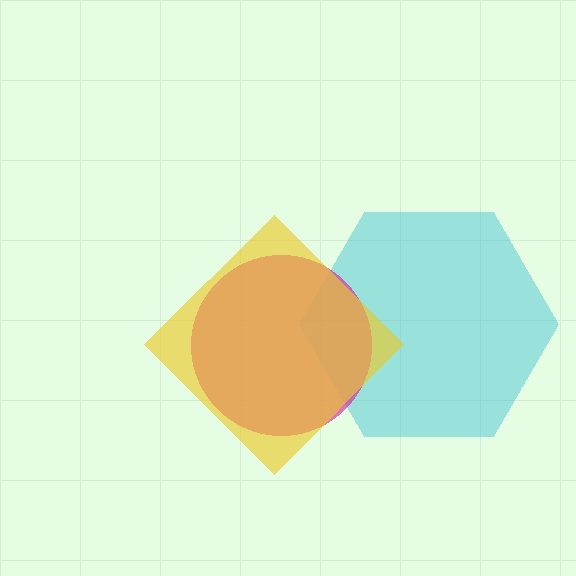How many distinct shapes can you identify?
There are 3 distinct shapes: a cyan hexagon, a magenta circle, a yellow diamond.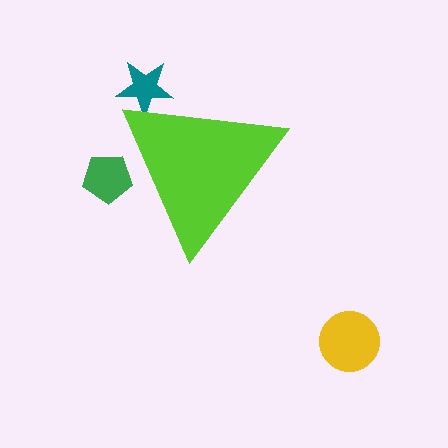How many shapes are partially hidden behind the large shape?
2 shapes are partially hidden.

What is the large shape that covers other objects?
A lime triangle.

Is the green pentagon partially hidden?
Yes, the green pentagon is partially hidden behind the lime triangle.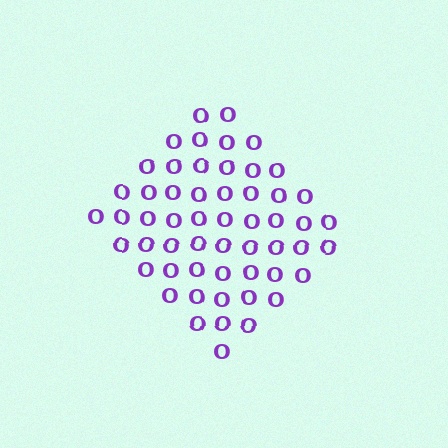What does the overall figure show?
The overall figure shows a diamond.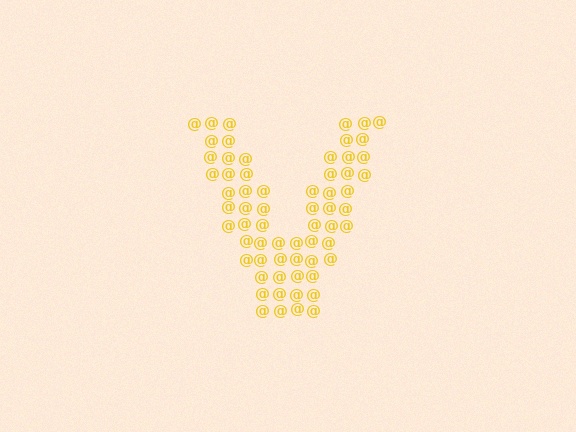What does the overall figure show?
The overall figure shows the letter V.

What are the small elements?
The small elements are at signs.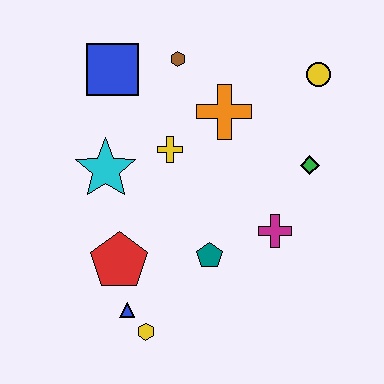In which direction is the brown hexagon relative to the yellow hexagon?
The brown hexagon is above the yellow hexagon.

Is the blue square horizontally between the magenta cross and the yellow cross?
No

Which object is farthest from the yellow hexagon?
The yellow circle is farthest from the yellow hexagon.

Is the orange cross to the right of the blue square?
Yes